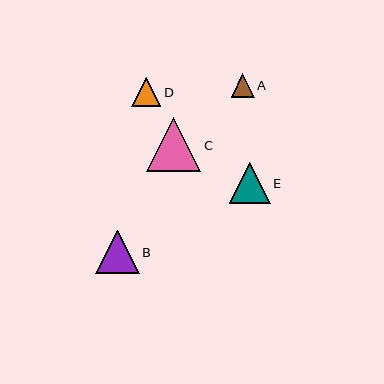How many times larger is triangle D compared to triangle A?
Triangle D is approximately 1.3 times the size of triangle A.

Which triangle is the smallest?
Triangle A is the smallest with a size of approximately 23 pixels.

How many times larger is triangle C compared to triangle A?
Triangle C is approximately 2.3 times the size of triangle A.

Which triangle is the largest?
Triangle C is the largest with a size of approximately 54 pixels.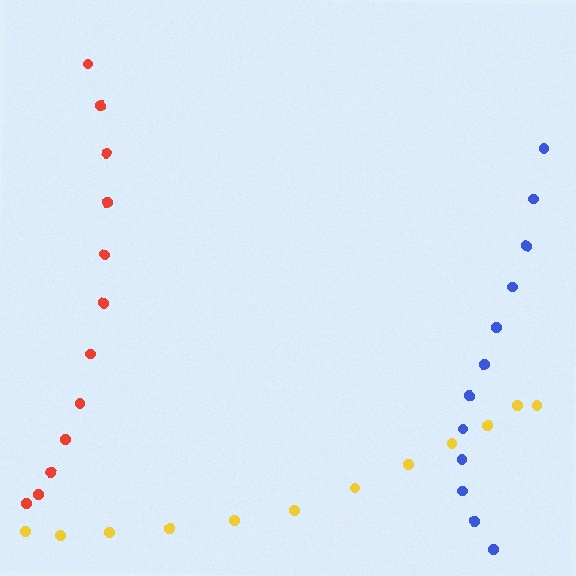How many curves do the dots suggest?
There are 3 distinct paths.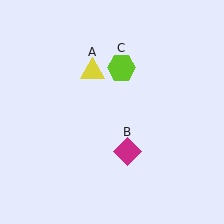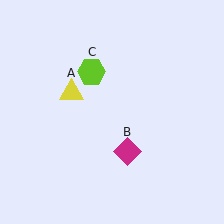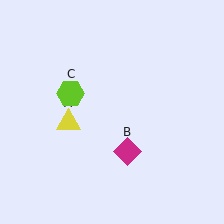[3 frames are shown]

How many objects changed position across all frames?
2 objects changed position: yellow triangle (object A), lime hexagon (object C).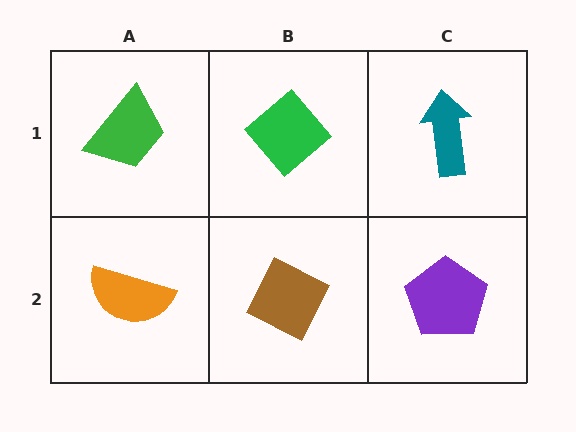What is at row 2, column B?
A brown diamond.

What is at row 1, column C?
A teal arrow.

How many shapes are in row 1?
3 shapes.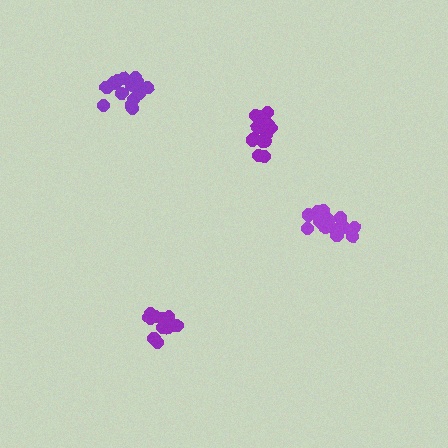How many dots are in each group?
Group 1: 16 dots, Group 2: 14 dots, Group 3: 15 dots, Group 4: 15 dots (60 total).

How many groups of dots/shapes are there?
There are 4 groups.